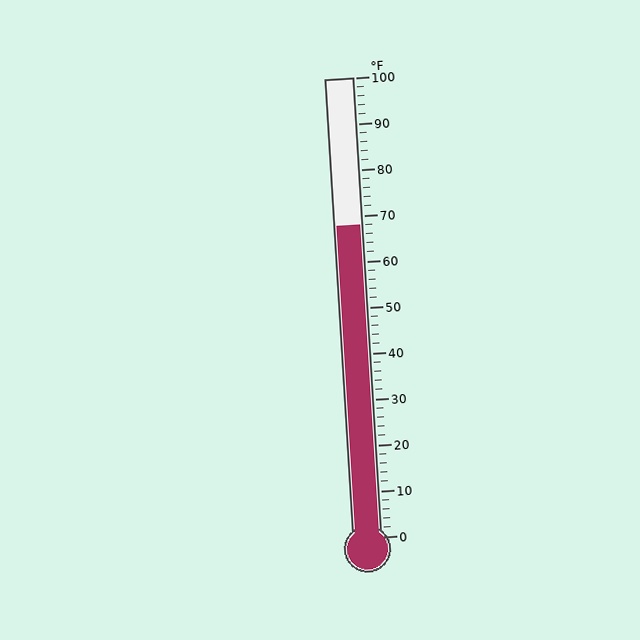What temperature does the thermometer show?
The thermometer shows approximately 68°F.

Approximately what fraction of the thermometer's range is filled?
The thermometer is filled to approximately 70% of its range.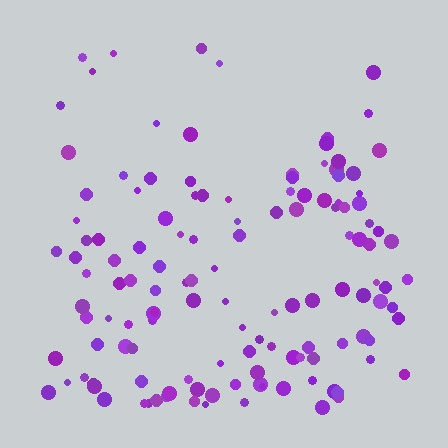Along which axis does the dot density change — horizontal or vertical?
Vertical.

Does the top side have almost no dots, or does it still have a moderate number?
Still a moderate number, just noticeably fewer than the bottom.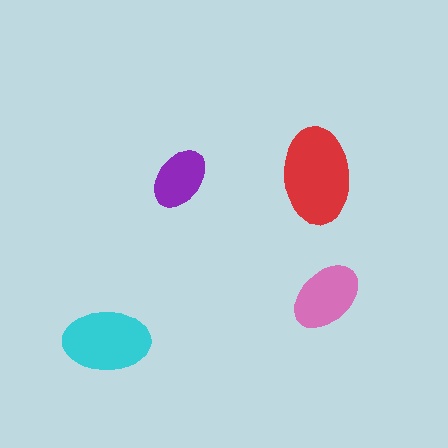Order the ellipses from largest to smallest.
the red one, the cyan one, the pink one, the purple one.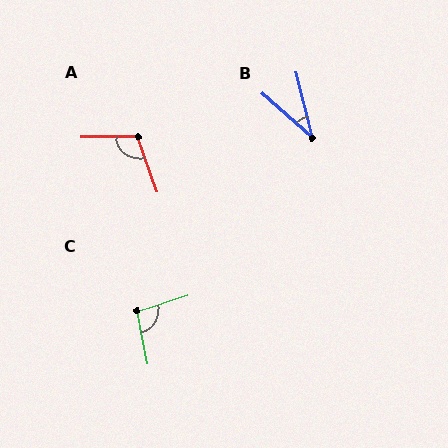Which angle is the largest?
A, at approximately 109 degrees.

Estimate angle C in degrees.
Approximately 96 degrees.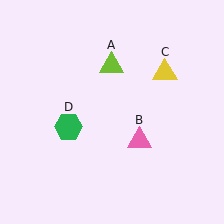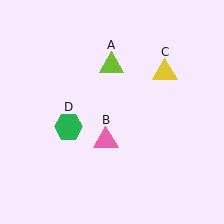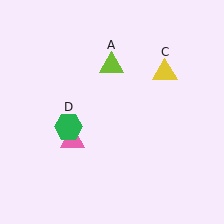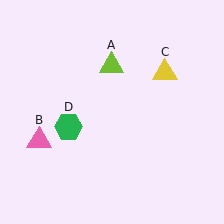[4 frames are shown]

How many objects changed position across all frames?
1 object changed position: pink triangle (object B).